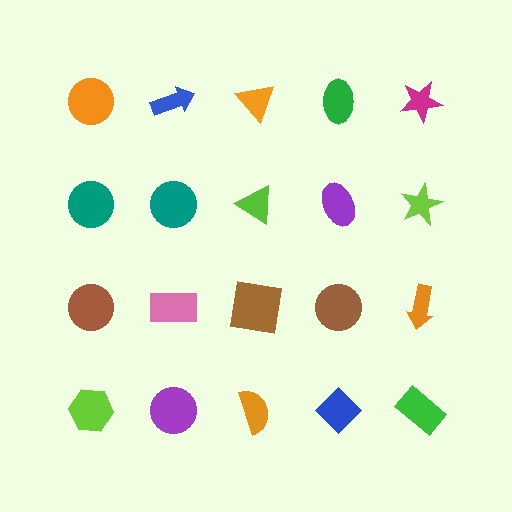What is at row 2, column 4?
A purple ellipse.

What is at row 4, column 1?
A lime hexagon.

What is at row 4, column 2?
A purple circle.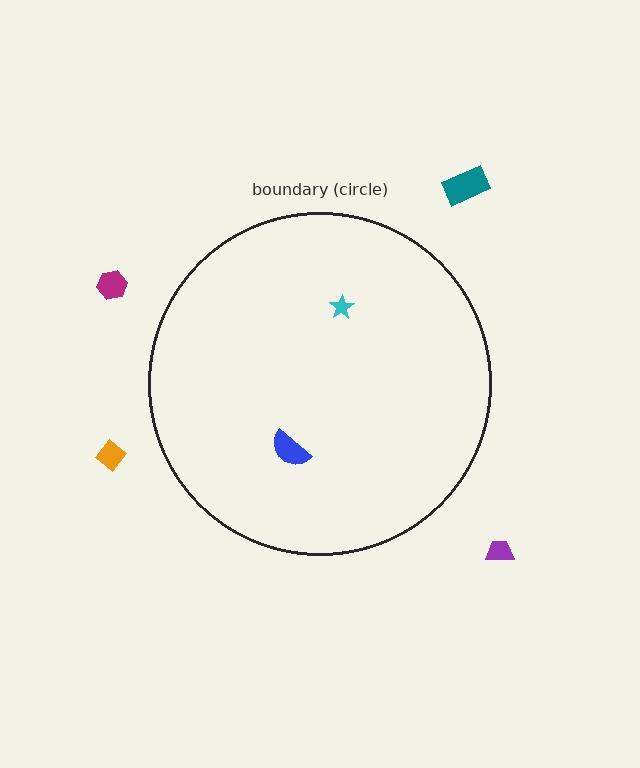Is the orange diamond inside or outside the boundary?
Outside.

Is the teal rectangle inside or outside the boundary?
Outside.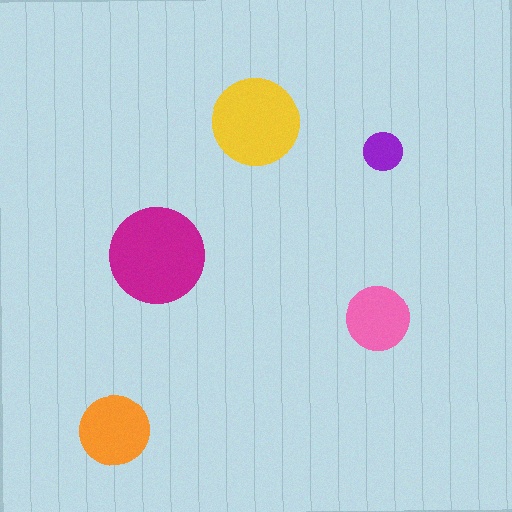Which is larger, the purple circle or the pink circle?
The pink one.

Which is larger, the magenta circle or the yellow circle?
The magenta one.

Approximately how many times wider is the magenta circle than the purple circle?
About 2.5 times wider.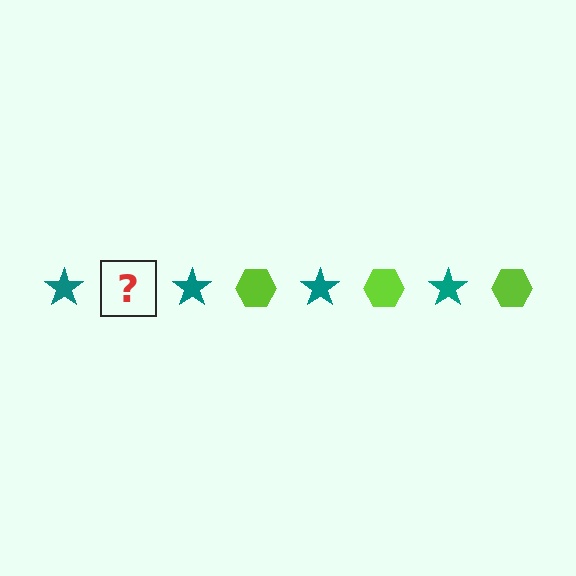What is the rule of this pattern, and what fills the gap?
The rule is that the pattern alternates between teal star and lime hexagon. The gap should be filled with a lime hexagon.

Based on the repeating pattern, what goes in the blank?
The blank should be a lime hexagon.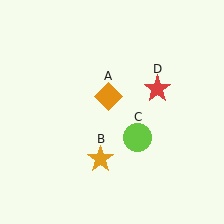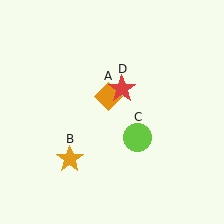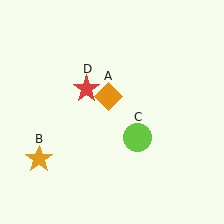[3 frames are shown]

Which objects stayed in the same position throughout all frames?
Orange diamond (object A) and lime circle (object C) remained stationary.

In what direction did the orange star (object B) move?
The orange star (object B) moved left.